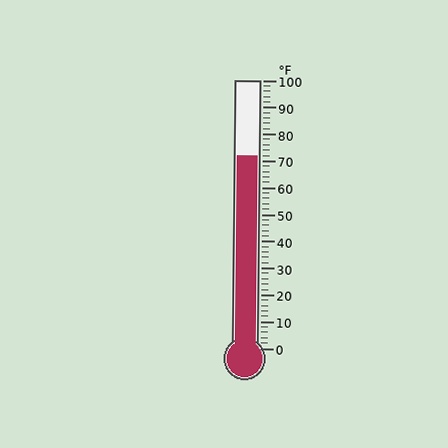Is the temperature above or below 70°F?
The temperature is above 70°F.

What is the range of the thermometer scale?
The thermometer scale ranges from 0°F to 100°F.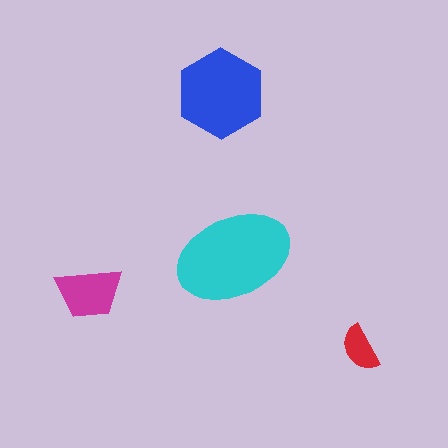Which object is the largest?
The cyan ellipse.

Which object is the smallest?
The red semicircle.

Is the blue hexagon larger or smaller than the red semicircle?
Larger.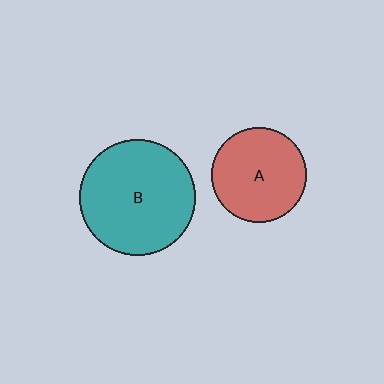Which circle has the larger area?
Circle B (teal).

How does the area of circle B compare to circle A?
Approximately 1.5 times.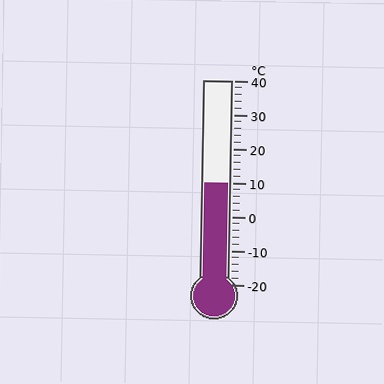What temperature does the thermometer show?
The thermometer shows approximately 10°C.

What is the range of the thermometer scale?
The thermometer scale ranges from -20°C to 40°C.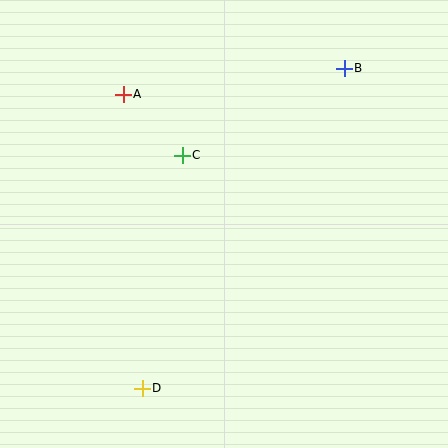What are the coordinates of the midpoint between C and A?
The midpoint between C and A is at (153, 125).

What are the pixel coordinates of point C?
Point C is at (182, 156).